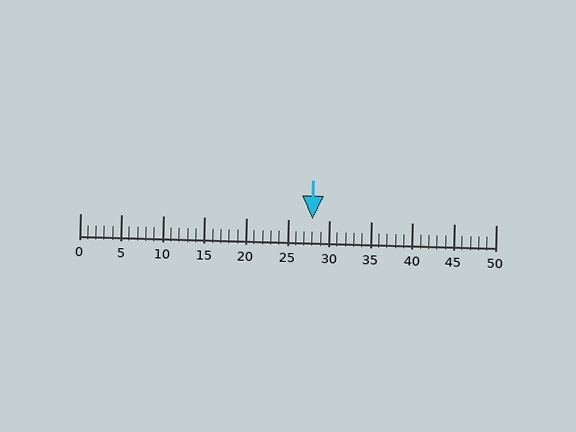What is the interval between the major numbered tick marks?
The major tick marks are spaced 5 units apart.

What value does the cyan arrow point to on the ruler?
The cyan arrow points to approximately 28.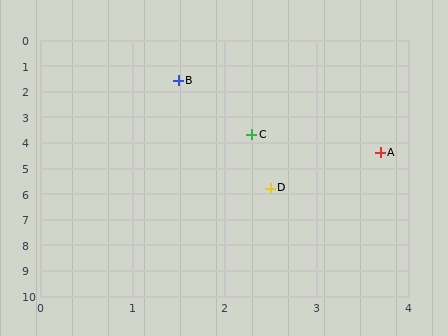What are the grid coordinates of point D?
Point D is at approximately (2.5, 5.8).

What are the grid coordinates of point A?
Point A is at approximately (3.7, 4.4).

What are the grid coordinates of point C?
Point C is at approximately (2.3, 3.7).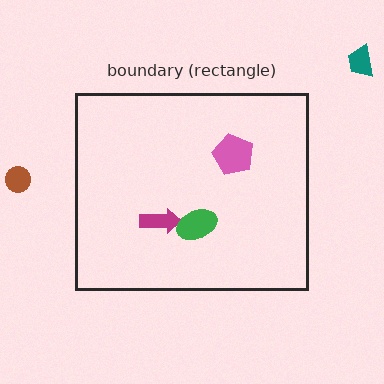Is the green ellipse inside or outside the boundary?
Inside.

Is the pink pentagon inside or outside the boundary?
Inside.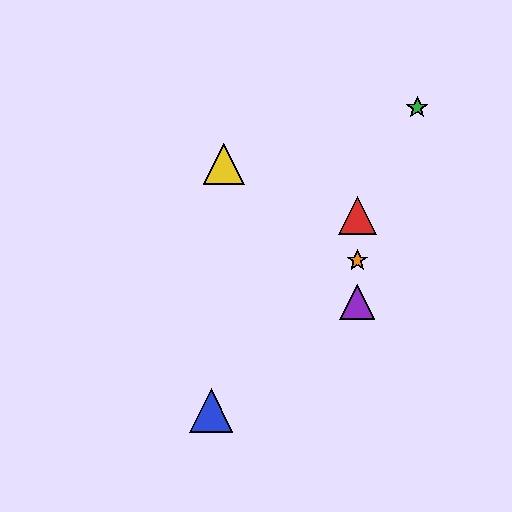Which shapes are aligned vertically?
The red triangle, the purple triangle, the orange star are aligned vertically.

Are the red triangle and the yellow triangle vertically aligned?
No, the red triangle is at x≈357 and the yellow triangle is at x≈224.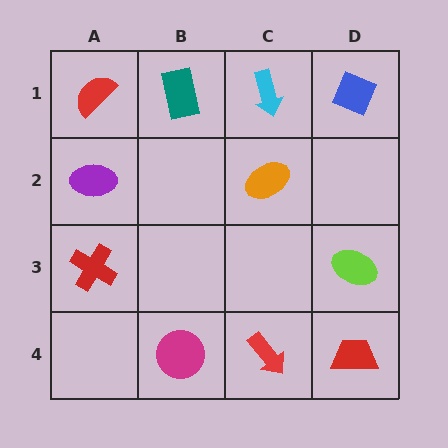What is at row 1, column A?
A red semicircle.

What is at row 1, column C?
A cyan arrow.